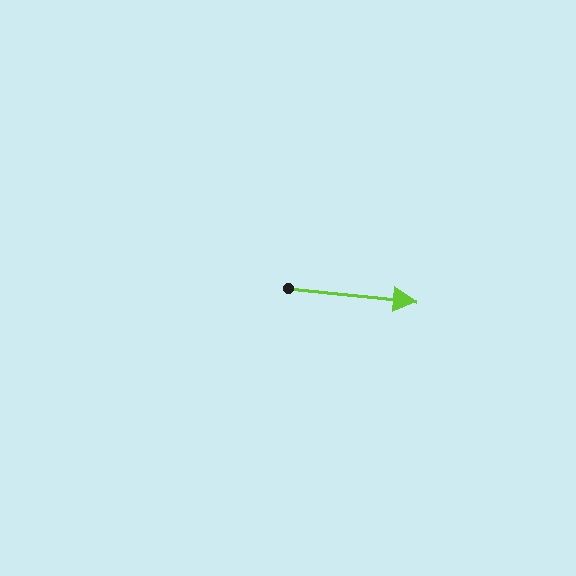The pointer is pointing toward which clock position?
Roughly 3 o'clock.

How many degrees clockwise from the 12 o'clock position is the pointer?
Approximately 96 degrees.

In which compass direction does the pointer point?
East.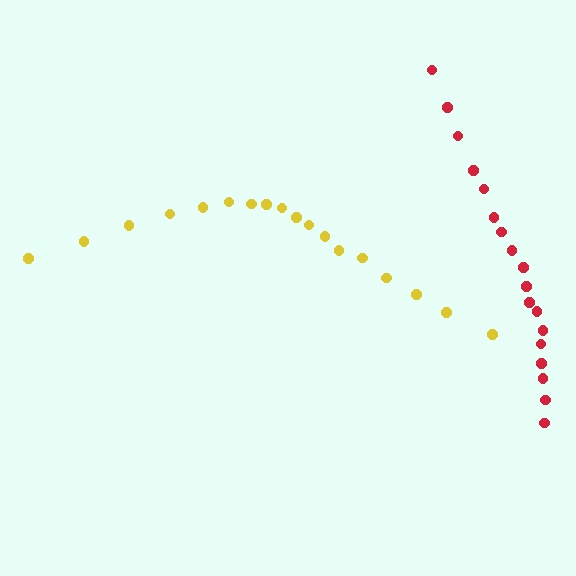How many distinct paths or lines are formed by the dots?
There are 2 distinct paths.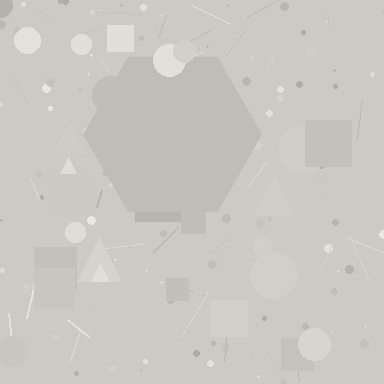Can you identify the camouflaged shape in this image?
The camouflaged shape is a hexagon.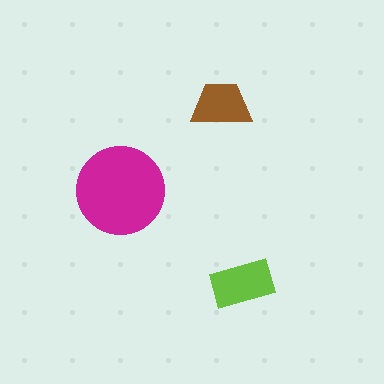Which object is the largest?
The magenta circle.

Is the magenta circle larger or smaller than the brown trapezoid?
Larger.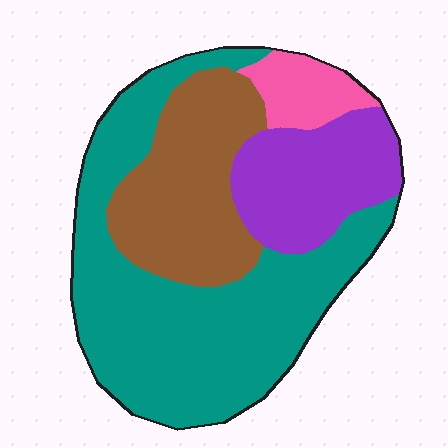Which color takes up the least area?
Pink, at roughly 5%.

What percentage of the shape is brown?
Brown takes up about one quarter (1/4) of the shape.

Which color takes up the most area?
Teal, at roughly 50%.